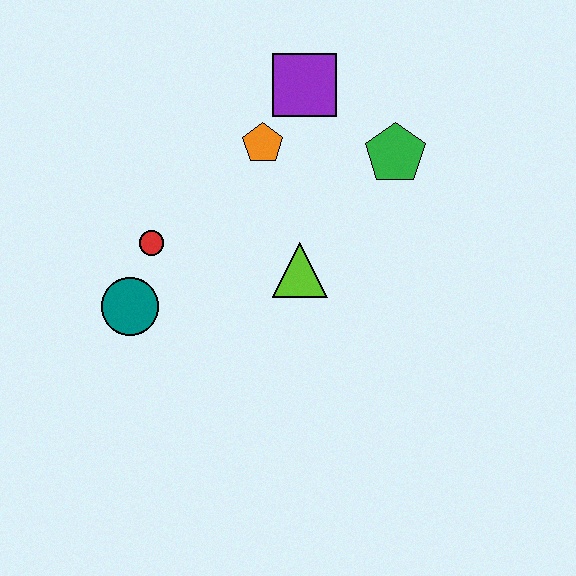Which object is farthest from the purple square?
The teal circle is farthest from the purple square.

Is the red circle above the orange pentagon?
No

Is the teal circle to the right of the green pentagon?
No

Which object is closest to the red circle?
The teal circle is closest to the red circle.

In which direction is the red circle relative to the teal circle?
The red circle is above the teal circle.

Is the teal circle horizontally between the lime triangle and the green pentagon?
No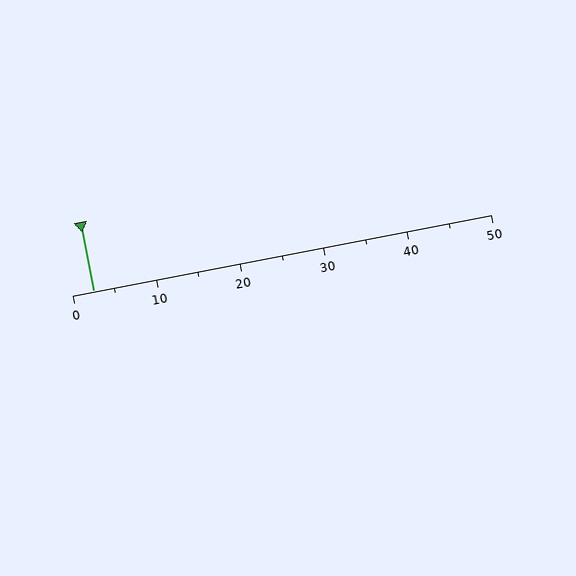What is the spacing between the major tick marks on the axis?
The major ticks are spaced 10 apart.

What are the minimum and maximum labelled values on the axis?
The axis runs from 0 to 50.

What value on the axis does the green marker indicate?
The marker indicates approximately 2.5.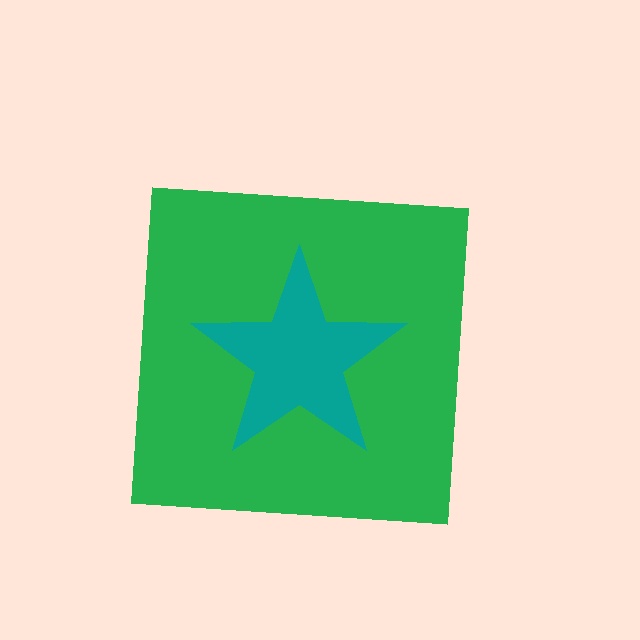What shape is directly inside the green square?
The teal star.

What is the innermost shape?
The teal star.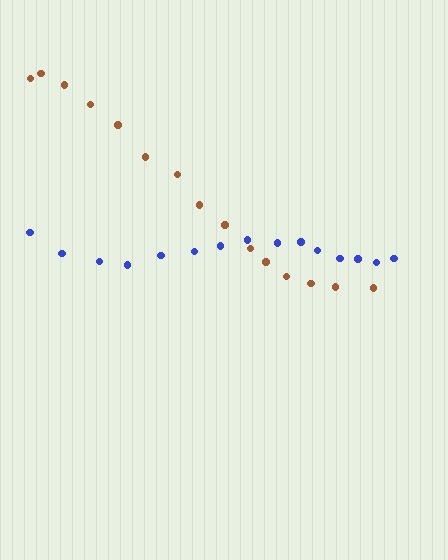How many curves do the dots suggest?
There are 2 distinct paths.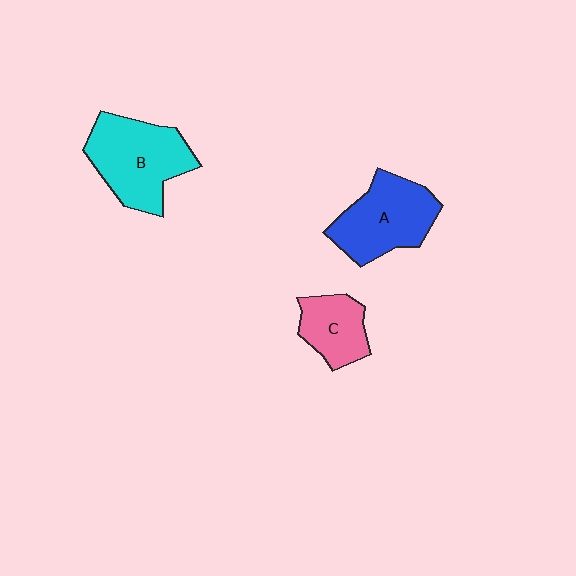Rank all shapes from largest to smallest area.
From largest to smallest: B (cyan), A (blue), C (pink).